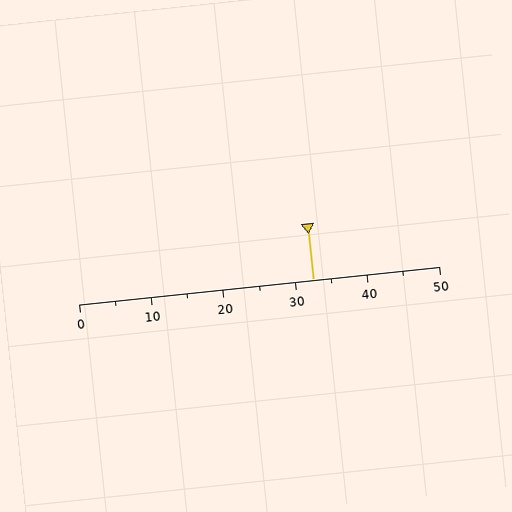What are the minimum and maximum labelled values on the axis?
The axis runs from 0 to 50.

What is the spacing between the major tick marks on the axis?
The major ticks are spaced 10 apart.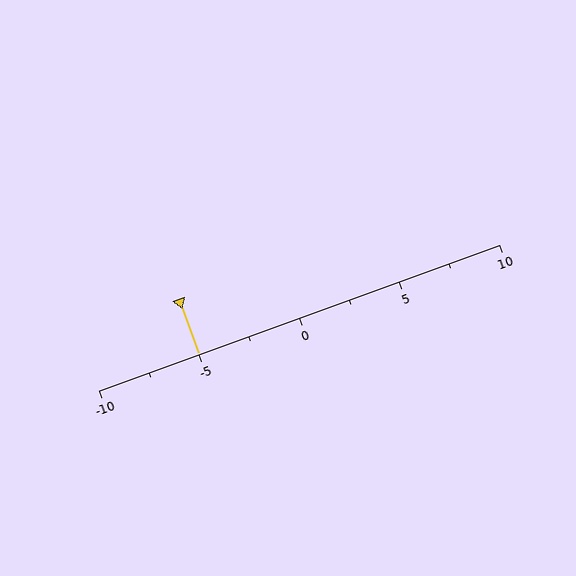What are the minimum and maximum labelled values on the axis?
The axis runs from -10 to 10.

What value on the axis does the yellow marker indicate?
The marker indicates approximately -5.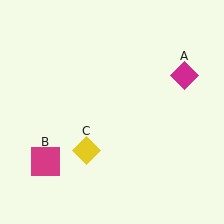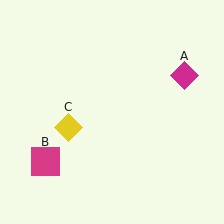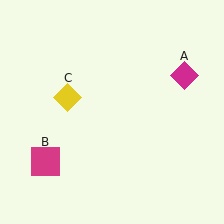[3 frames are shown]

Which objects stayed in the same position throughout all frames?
Magenta diamond (object A) and magenta square (object B) remained stationary.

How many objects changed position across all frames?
1 object changed position: yellow diamond (object C).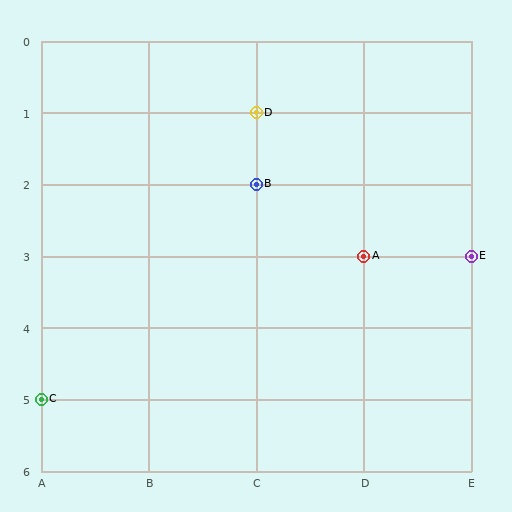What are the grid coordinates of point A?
Point A is at grid coordinates (D, 3).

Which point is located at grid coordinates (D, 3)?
Point A is at (D, 3).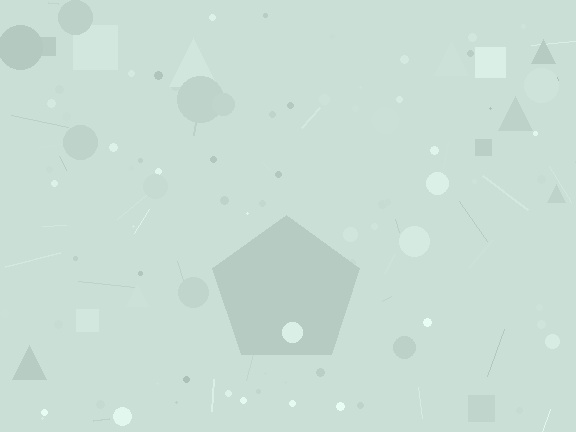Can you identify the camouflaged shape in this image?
The camouflaged shape is a pentagon.